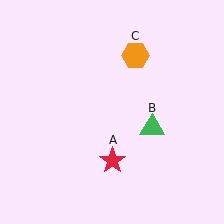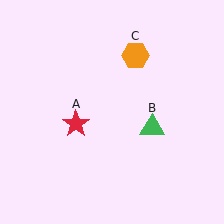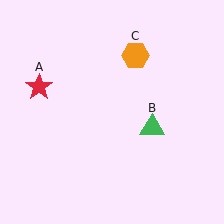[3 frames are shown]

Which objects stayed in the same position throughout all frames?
Green triangle (object B) and orange hexagon (object C) remained stationary.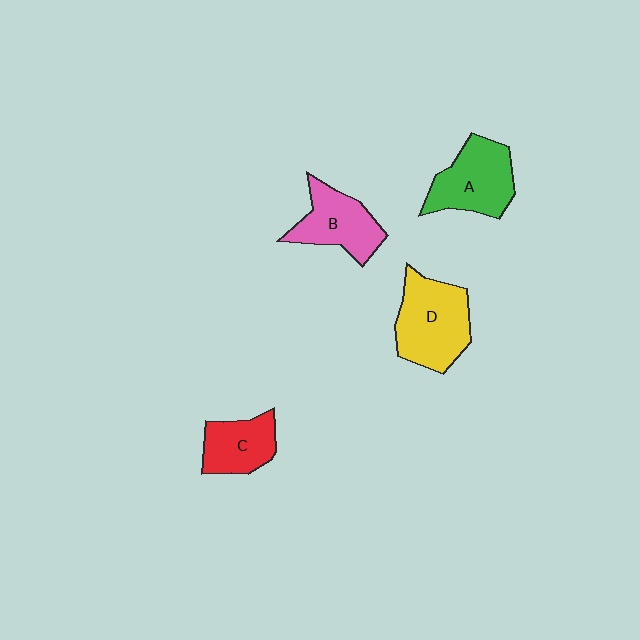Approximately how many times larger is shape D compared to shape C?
Approximately 1.6 times.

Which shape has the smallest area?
Shape C (red).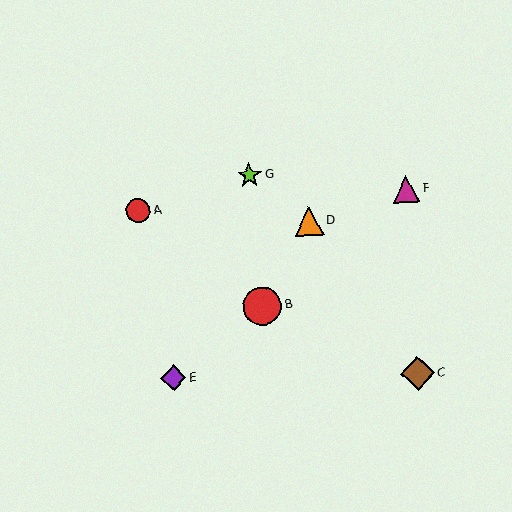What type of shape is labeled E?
Shape E is a purple diamond.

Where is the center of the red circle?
The center of the red circle is at (138, 211).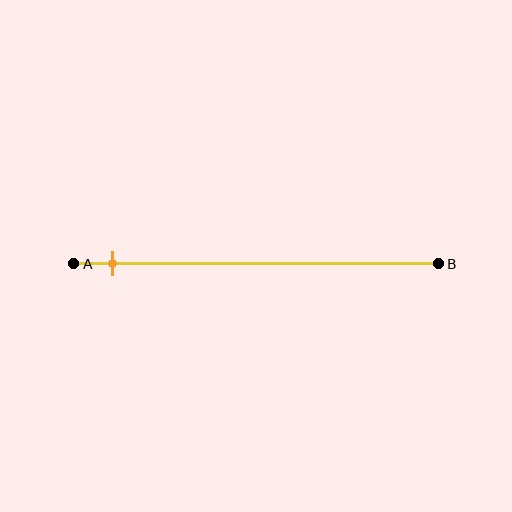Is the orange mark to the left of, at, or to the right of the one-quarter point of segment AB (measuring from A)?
The orange mark is to the left of the one-quarter point of segment AB.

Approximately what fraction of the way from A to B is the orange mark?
The orange mark is approximately 10% of the way from A to B.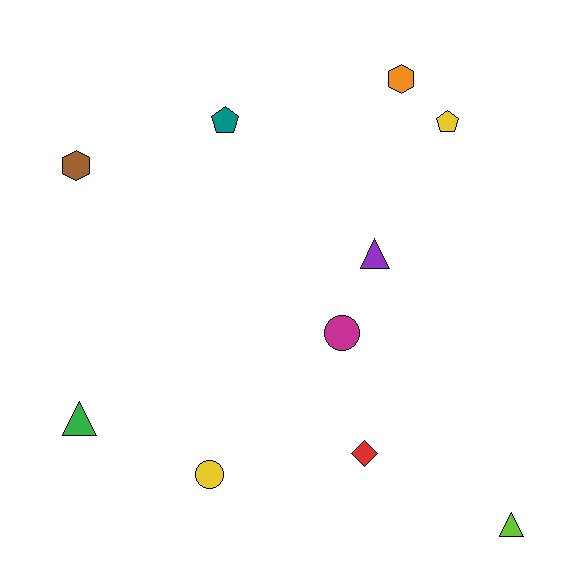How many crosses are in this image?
There are no crosses.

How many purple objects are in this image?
There is 1 purple object.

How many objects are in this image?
There are 10 objects.